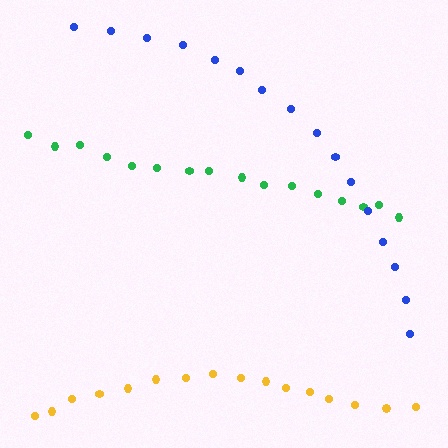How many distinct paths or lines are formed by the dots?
There are 3 distinct paths.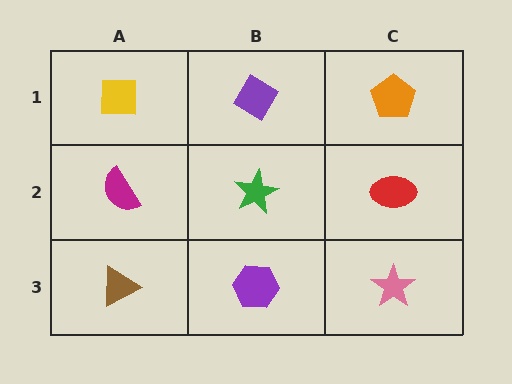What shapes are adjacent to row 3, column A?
A magenta semicircle (row 2, column A), a purple hexagon (row 3, column B).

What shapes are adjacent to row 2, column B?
A purple diamond (row 1, column B), a purple hexagon (row 3, column B), a magenta semicircle (row 2, column A), a red ellipse (row 2, column C).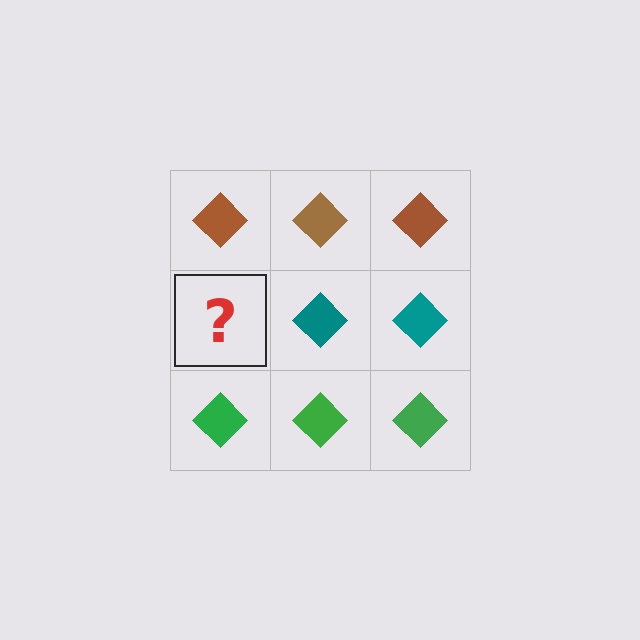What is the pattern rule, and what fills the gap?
The rule is that each row has a consistent color. The gap should be filled with a teal diamond.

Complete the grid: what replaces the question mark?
The question mark should be replaced with a teal diamond.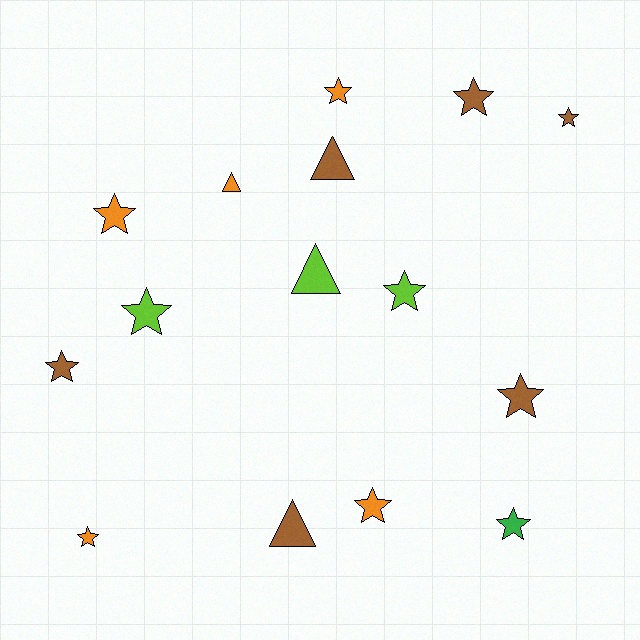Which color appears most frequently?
Brown, with 6 objects.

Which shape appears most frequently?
Star, with 11 objects.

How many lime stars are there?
There are 2 lime stars.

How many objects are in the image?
There are 15 objects.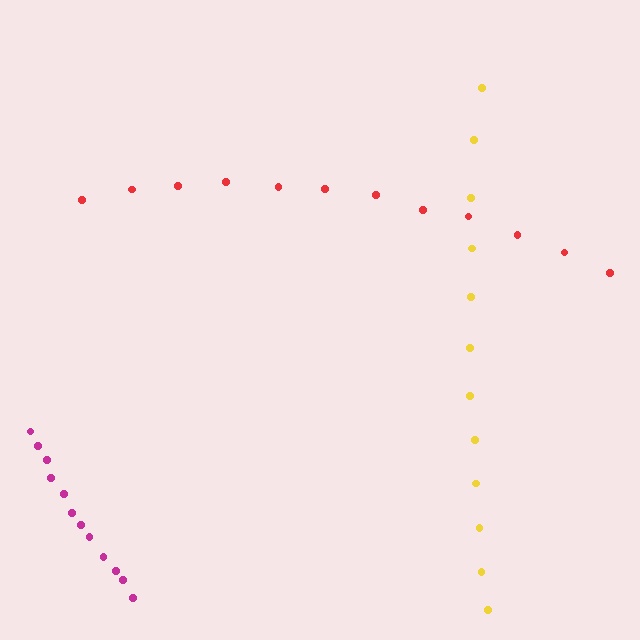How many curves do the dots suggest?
There are 3 distinct paths.